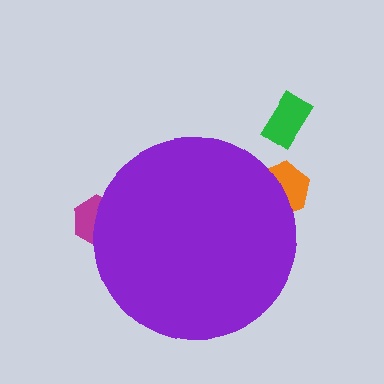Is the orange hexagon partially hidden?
Yes, the orange hexagon is partially hidden behind the purple circle.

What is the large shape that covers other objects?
A purple circle.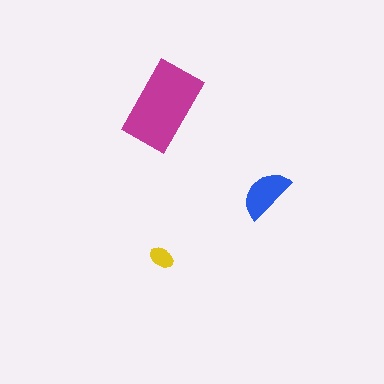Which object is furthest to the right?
The blue semicircle is rightmost.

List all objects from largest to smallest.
The magenta rectangle, the blue semicircle, the yellow ellipse.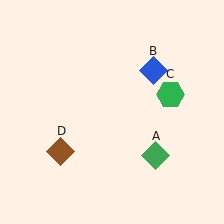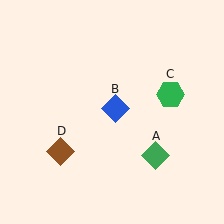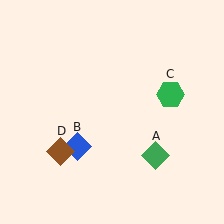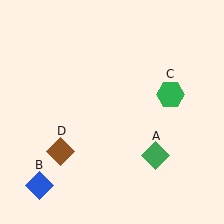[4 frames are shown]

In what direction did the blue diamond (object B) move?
The blue diamond (object B) moved down and to the left.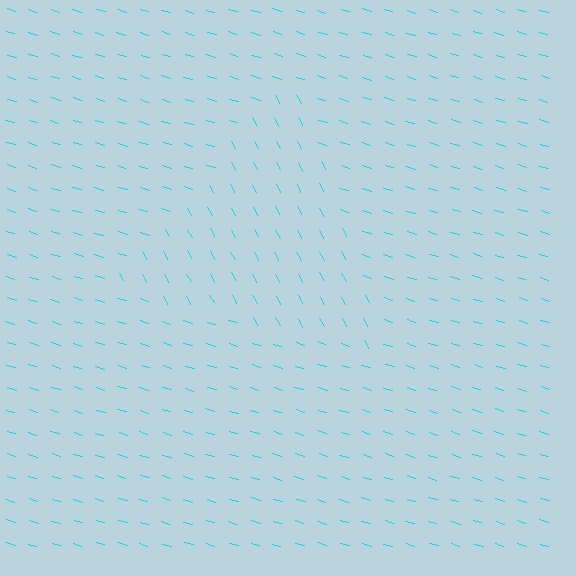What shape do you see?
I see a triangle.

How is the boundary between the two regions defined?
The boundary is defined purely by a change in line orientation (approximately 45 degrees difference). All lines are the same color and thickness.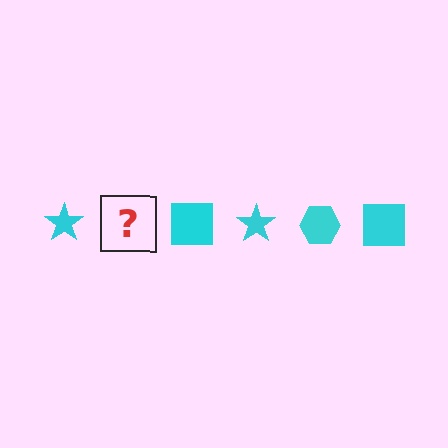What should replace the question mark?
The question mark should be replaced with a cyan hexagon.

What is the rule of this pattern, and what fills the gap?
The rule is that the pattern cycles through star, hexagon, square shapes in cyan. The gap should be filled with a cyan hexagon.